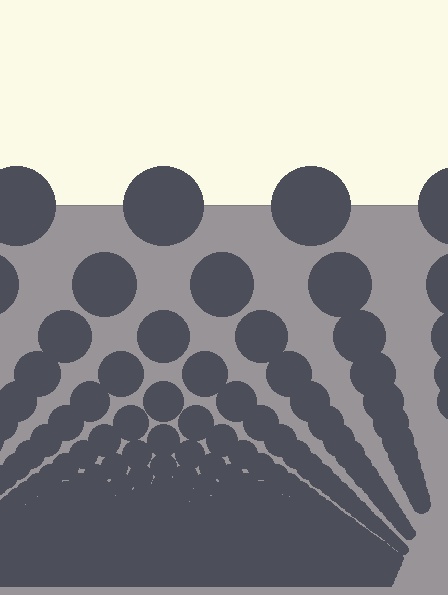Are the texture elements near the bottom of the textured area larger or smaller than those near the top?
Smaller. The gradient is inverted — elements near the bottom are smaller and denser.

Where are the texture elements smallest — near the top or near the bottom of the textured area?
Near the bottom.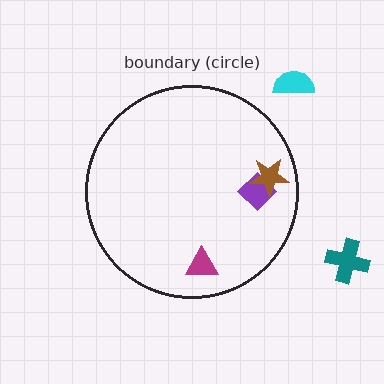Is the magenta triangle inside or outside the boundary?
Inside.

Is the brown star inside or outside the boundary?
Inside.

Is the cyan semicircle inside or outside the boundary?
Outside.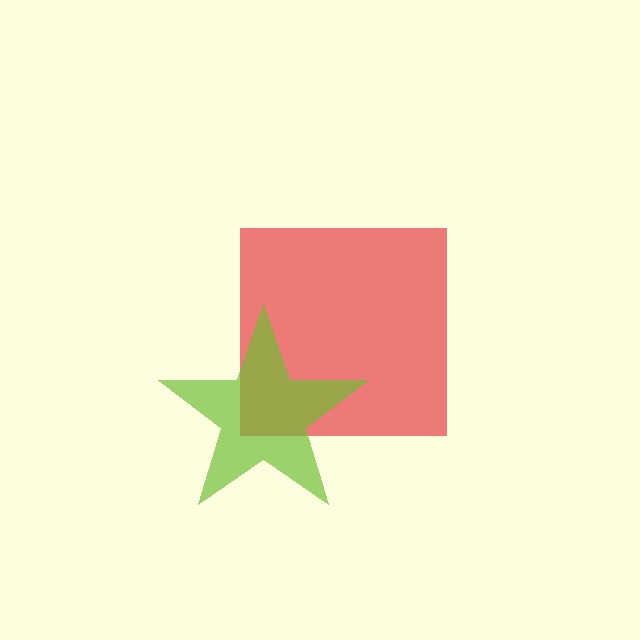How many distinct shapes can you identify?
There are 2 distinct shapes: a red square, a lime star.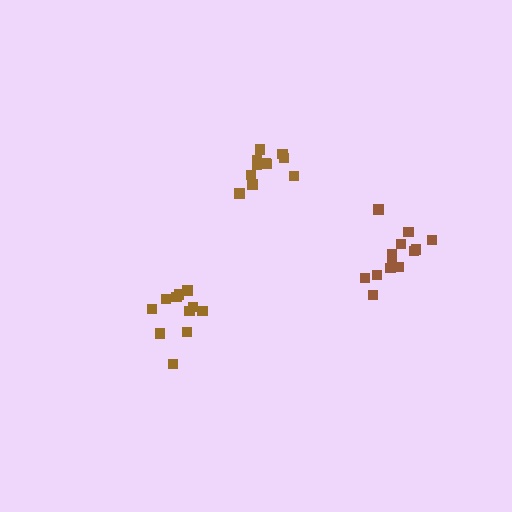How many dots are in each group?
Group 1: 13 dots, Group 2: 11 dots, Group 3: 11 dots (35 total).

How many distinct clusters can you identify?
There are 3 distinct clusters.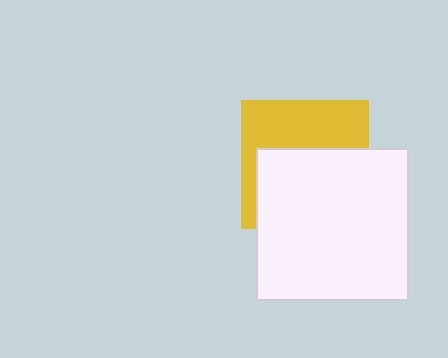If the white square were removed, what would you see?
You would see the complete yellow square.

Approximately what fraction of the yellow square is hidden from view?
Roughly 56% of the yellow square is hidden behind the white square.